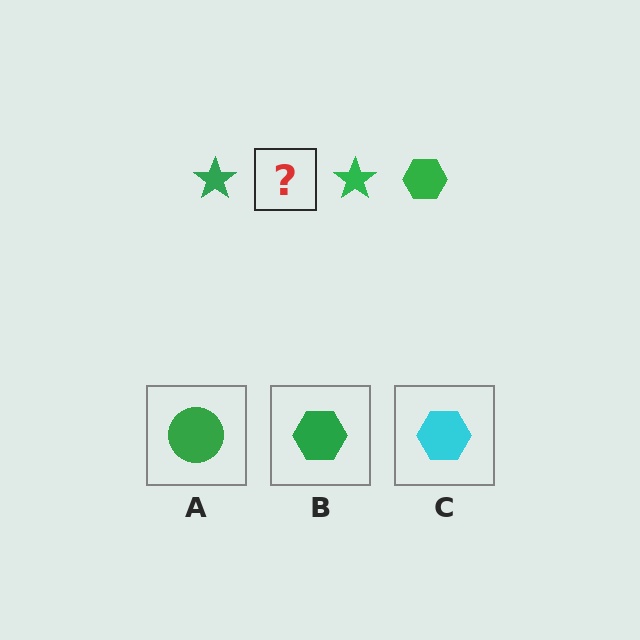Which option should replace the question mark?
Option B.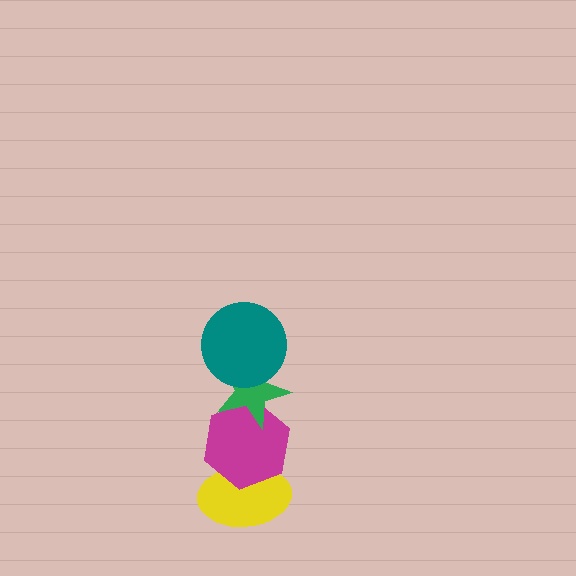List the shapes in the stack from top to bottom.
From top to bottom: the teal circle, the green star, the magenta hexagon, the yellow ellipse.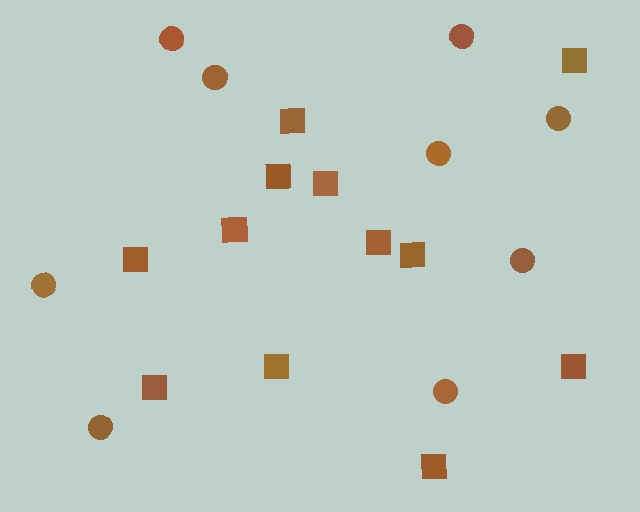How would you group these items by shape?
There are 2 groups: one group of squares (12) and one group of circles (9).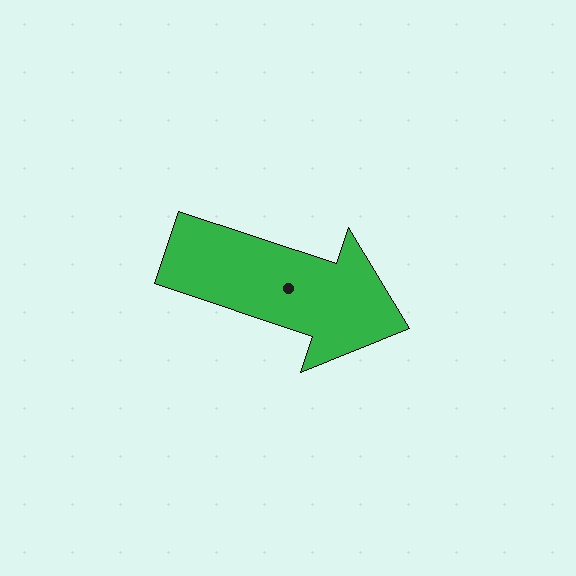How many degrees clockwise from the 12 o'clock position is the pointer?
Approximately 108 degrees.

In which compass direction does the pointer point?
East.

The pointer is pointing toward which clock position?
Roughly 4 o'clock.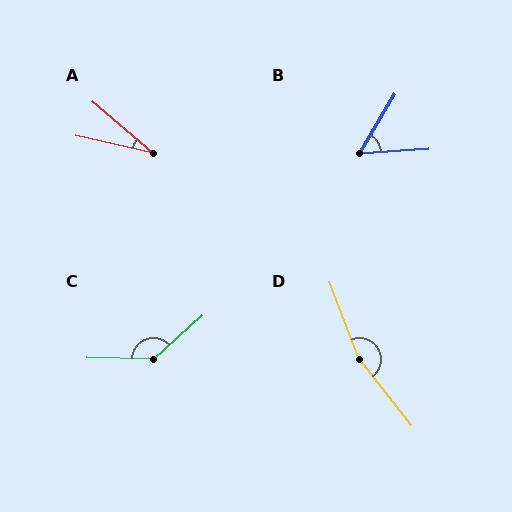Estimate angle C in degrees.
Approximately 137 degrees.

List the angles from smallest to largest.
A (28°), B (55°), C (137°), D (162°).